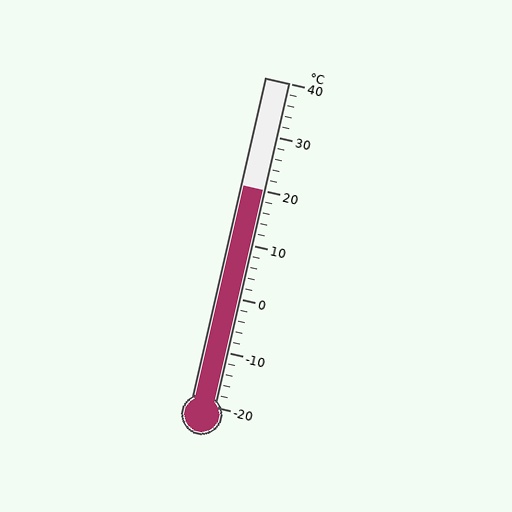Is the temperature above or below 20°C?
The temperature is at 20°C.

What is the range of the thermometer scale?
The thermometer scale ranges from -20°C to 40°C.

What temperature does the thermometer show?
The thermometer shows approximately 20°C.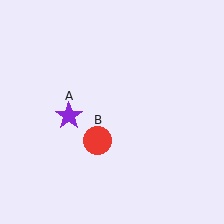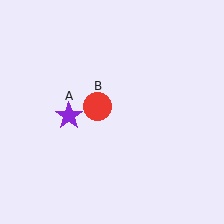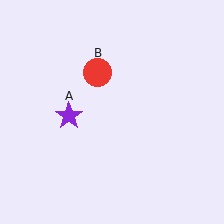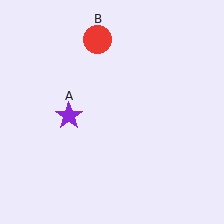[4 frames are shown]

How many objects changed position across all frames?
1 object changed position: red circle (object B).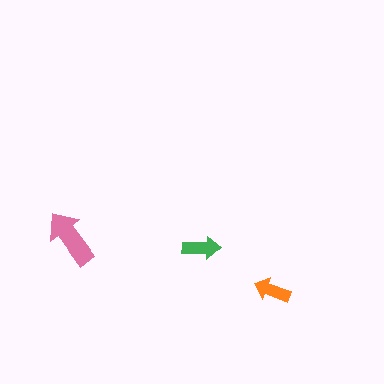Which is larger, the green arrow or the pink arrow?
The pink one.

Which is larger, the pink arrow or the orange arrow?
The pink one.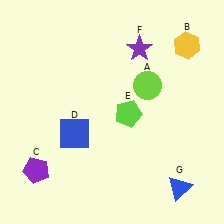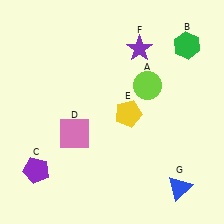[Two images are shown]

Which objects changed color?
B changed from yellow to green. D changed from blue to pink. E changed from lime to yellow.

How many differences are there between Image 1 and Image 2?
There are 3 differences between the two images.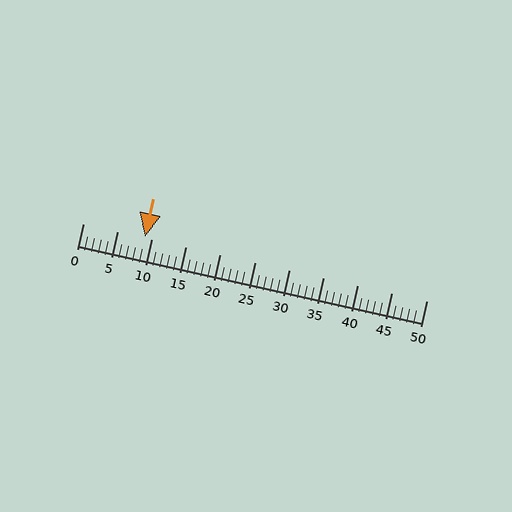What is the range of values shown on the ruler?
The ruler shows values from 0 to 50.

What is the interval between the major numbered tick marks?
The major tick marks are spaced 5 units apart.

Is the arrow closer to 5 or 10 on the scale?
The arrow is closer to 10.